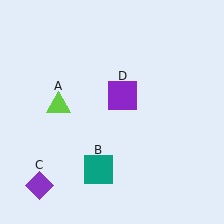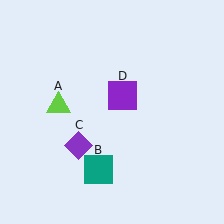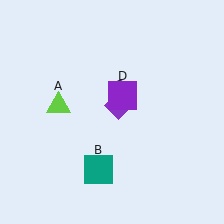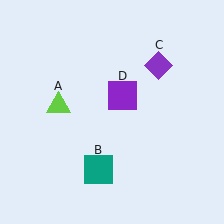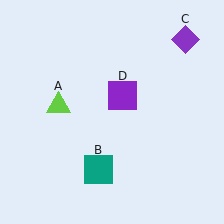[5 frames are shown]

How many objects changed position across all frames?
1 object changed position: purple diamond (object C).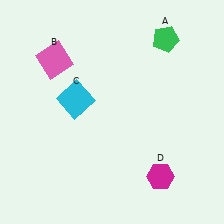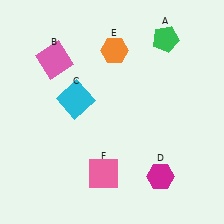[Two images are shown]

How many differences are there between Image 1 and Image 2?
There are 2 differences between the two images.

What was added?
An orange hexagon (E), a pink square (F) were added in Image 2.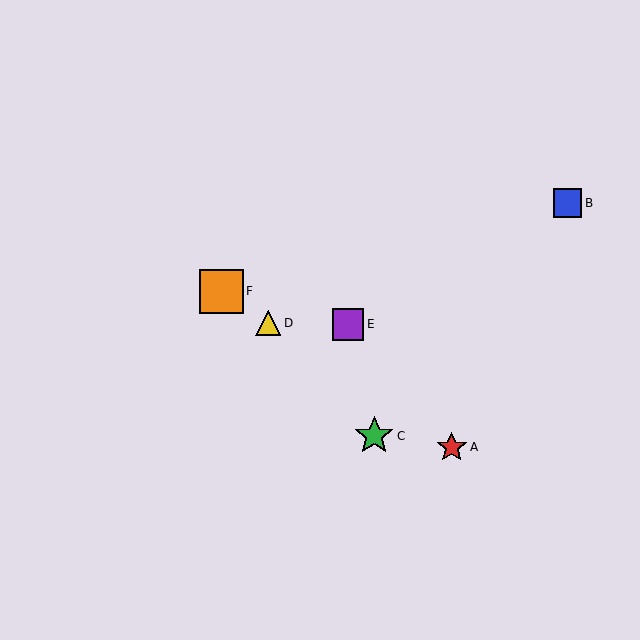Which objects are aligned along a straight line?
Objects A, D, F are aligned along a straight line.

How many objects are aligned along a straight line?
3 objects (A, D, F) are aligned along a straight line.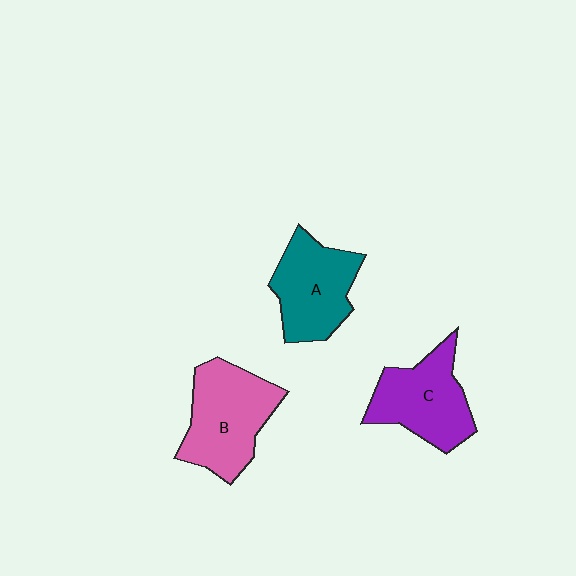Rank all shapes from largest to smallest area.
From largest to smallest: B (pink), C (purple), A (teal).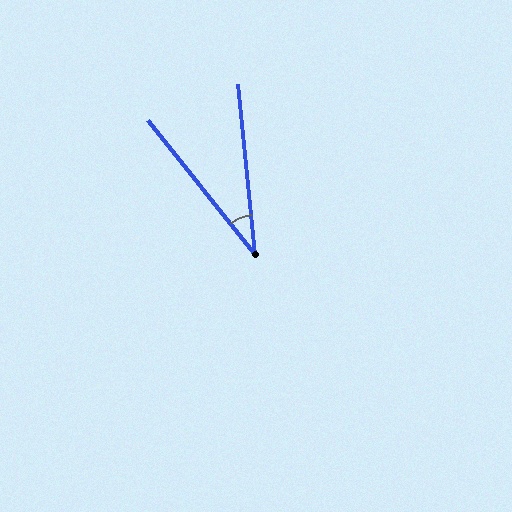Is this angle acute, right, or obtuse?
It is acute.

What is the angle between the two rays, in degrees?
Approximately 33 degrees.